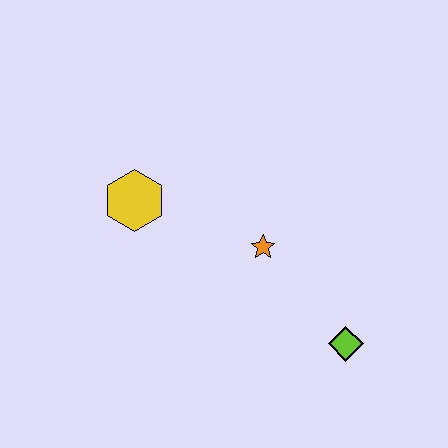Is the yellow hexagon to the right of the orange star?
No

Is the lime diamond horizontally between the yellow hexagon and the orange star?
No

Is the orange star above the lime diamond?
Yes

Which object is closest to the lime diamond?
The orange star is closest to the lime diamond.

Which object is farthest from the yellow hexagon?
The lime diamond is farthest from the yellow hexagon.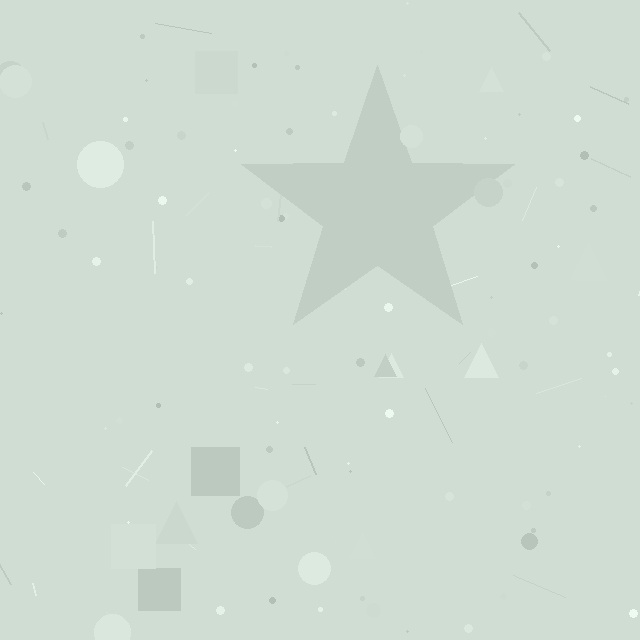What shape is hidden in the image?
A star is hidden in the image.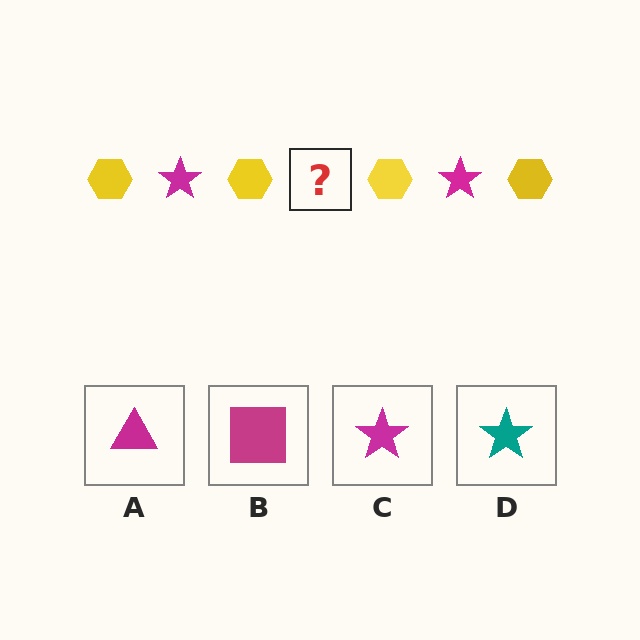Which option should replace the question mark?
Option C.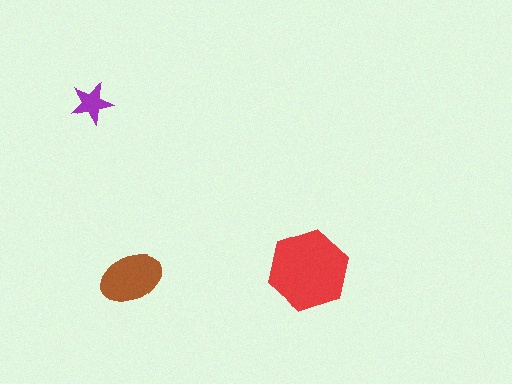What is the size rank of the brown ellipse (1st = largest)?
2nd.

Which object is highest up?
The purple star is topmost.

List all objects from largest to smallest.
The red hexagon, the brown ellipse, the purple star.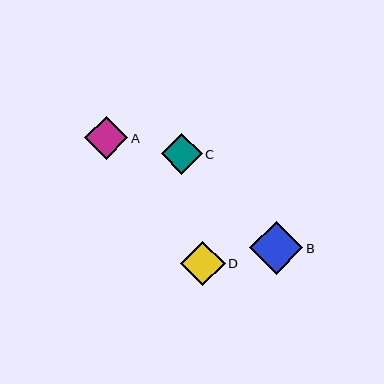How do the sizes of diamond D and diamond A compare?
Diamond D and diamond A are approximately the same size.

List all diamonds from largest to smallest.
From largest to smallest: B, D, A, C.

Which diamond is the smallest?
Diamond C is the smallest with a size of approximately 41 pixels.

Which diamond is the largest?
Diamond B is the largest with a size of approximately 53 pixels.